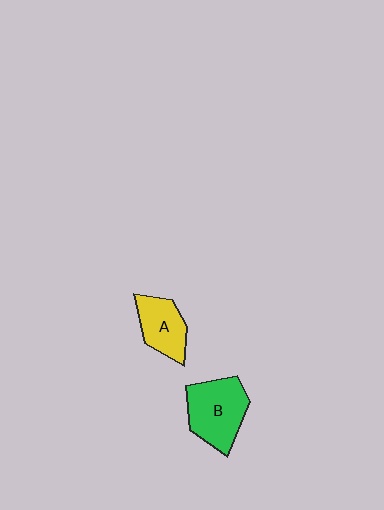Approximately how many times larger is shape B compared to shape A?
Approximately 1.4 times.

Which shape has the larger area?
Shape B (green).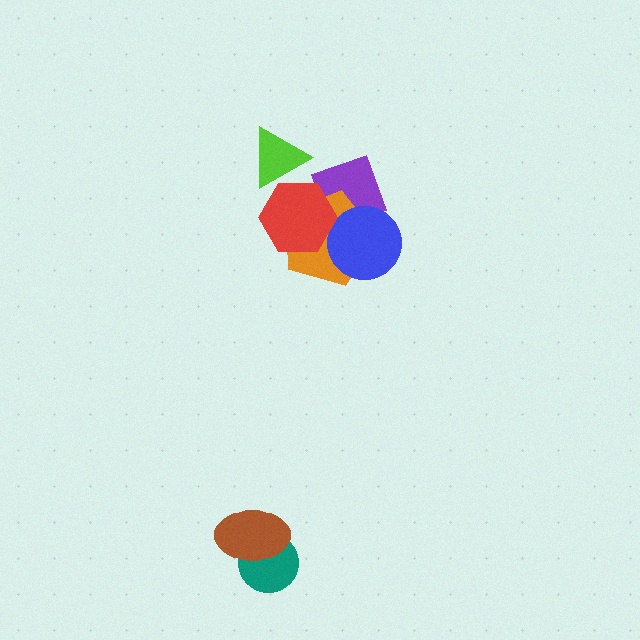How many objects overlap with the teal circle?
1 object overlaps with the teal circle.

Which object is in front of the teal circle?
The brown ellipse is in front of the teal circle.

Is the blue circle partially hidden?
No, no other shape covers it.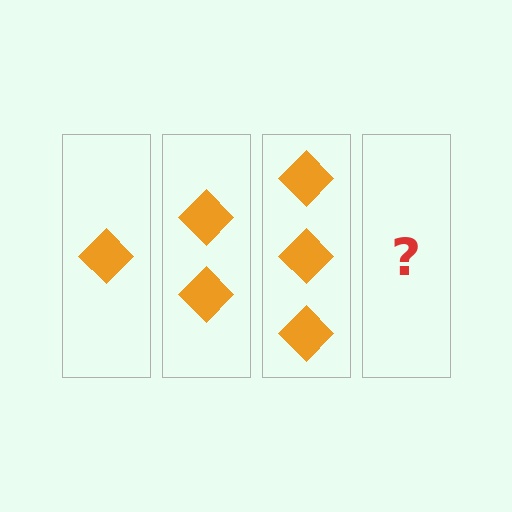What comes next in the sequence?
The next element should be 4 diamonds.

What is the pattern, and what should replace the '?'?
The pattern is that each step adds one more diamond. The '?' should be 4 diamonds.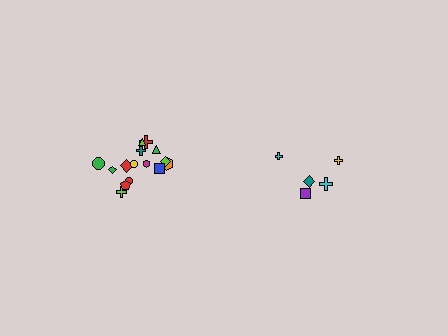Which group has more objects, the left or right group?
The left group.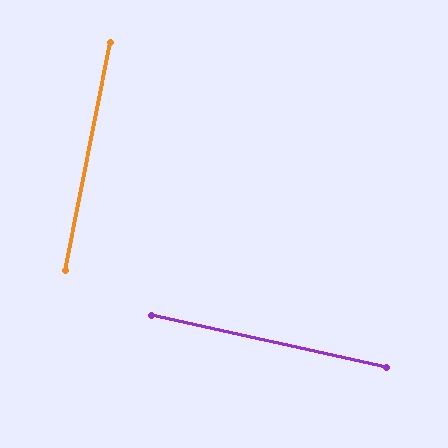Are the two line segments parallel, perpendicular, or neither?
Perpendicular — they meet at approximately 89°.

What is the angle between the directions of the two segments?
Approximately 89 degrees.